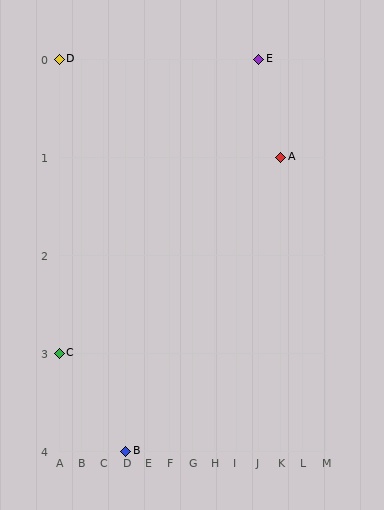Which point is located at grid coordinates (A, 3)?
Point C is at (A, 3).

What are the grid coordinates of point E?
Point E is at grid coordinates (J, 0).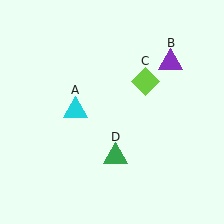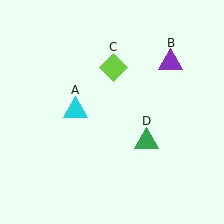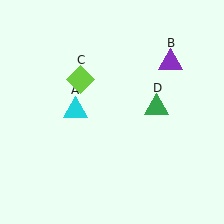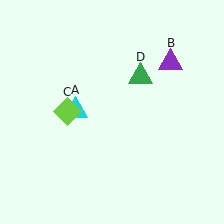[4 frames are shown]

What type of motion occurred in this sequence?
The lime diamond (object C), green triangle (object D) rotated counterclockwise around the center of the scene.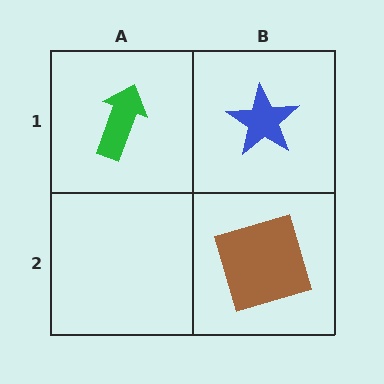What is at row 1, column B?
A blue star.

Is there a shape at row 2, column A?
No, that cell is empty.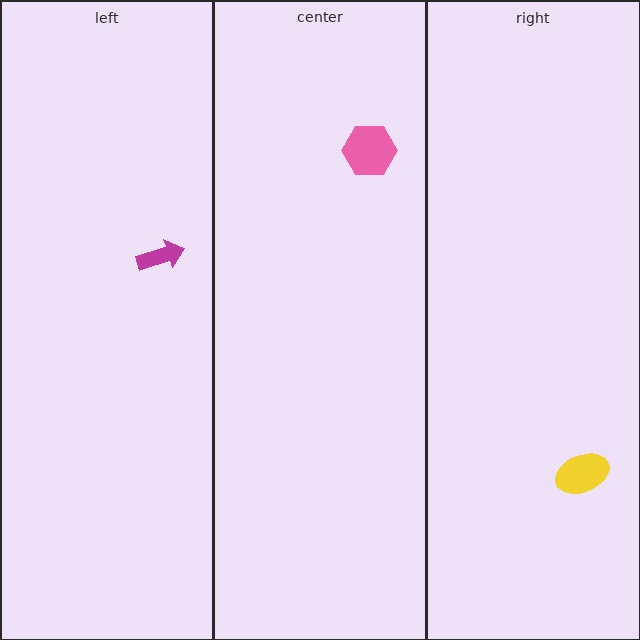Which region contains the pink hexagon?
The center region.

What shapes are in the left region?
The magenta arrow.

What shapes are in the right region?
The yellow ellipse.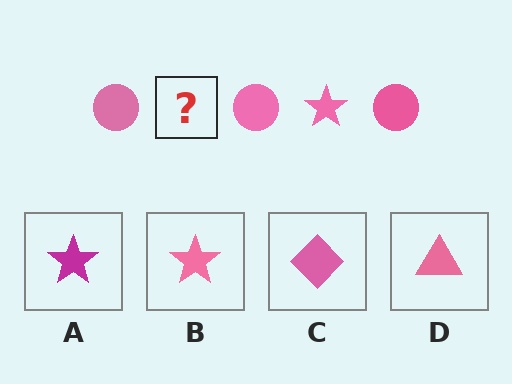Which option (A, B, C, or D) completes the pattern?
B.